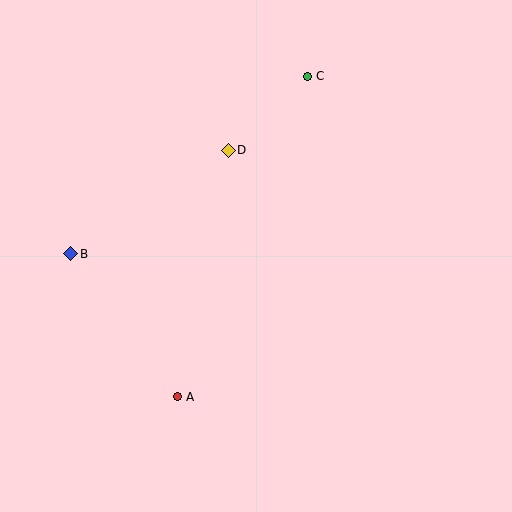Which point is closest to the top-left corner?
Point B is closest to the top-left corner.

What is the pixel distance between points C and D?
The distance between C and D is 108 pixels.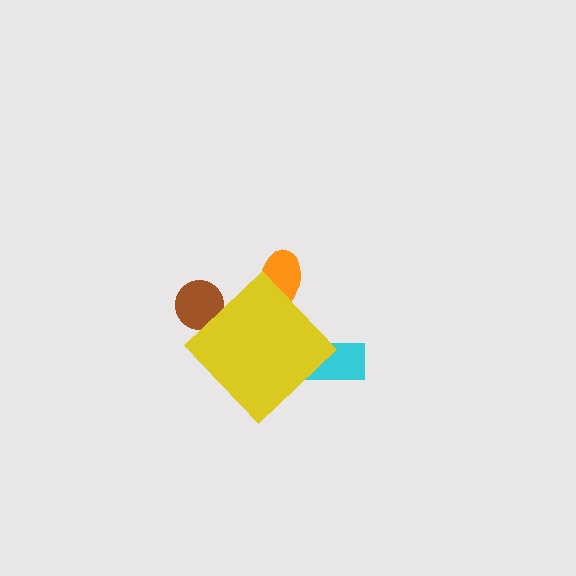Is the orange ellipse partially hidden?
Yes, the orange ellipse is partially hidden behind the yellow diamond.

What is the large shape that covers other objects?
A yellow diamond.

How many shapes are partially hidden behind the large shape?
3 shapes are partially hidden.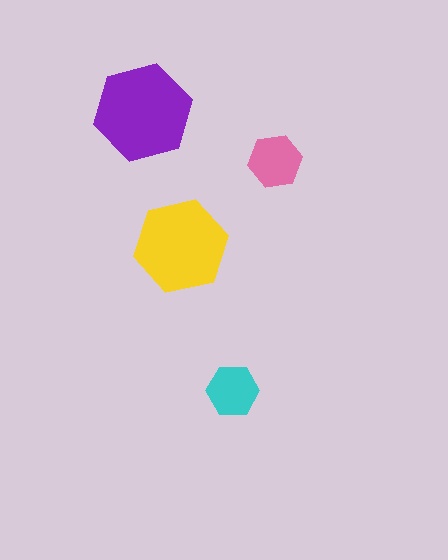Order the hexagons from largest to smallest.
the purple one, the yellow one, the pink one, the cyan one.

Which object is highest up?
The purple hexagon is topmost.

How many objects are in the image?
There are 4 objects in the image.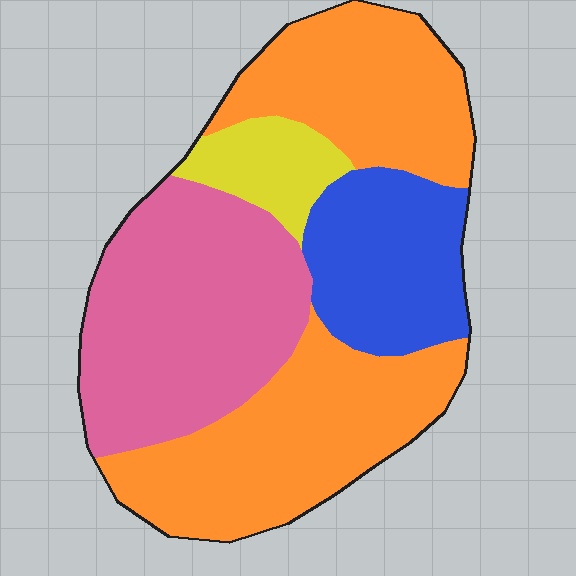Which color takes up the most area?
Orange, at roughly 45%.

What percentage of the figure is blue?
Blue covers roughly 15% of the figure.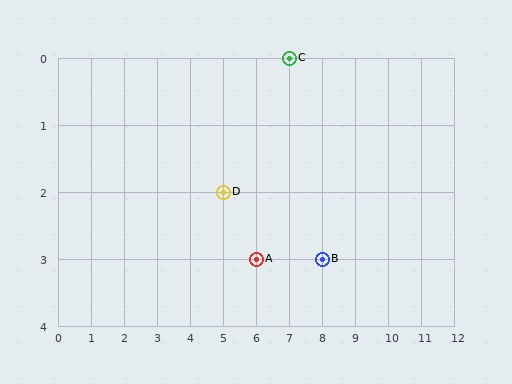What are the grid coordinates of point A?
Point A is at grid coordinates (6, 3).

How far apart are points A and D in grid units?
Points A and D are 1 column and 1 row apart (about 1.4 grid units diagonally).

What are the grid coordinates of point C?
Point C is at grid coordinates (7, 0).